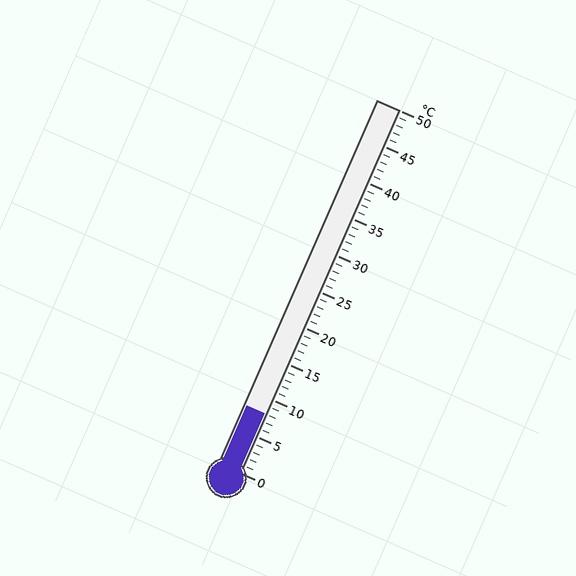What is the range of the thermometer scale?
The thermometer scale ranges from 0°C to 50°C.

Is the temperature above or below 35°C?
The temperature is below 35°C.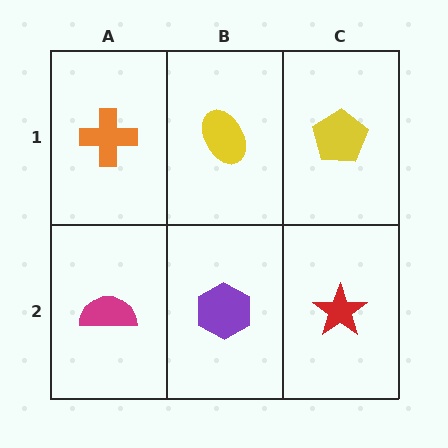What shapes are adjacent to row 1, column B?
A purple hexagon (row 2, column B), an orange cross (row 1, column A), a yellow pentagon (row 1, column C).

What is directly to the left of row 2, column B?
A magenta semicircle.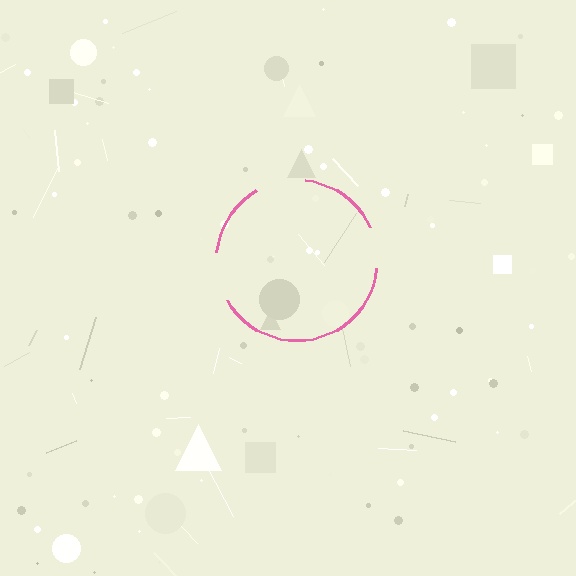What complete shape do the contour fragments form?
The contour fragments form a circle.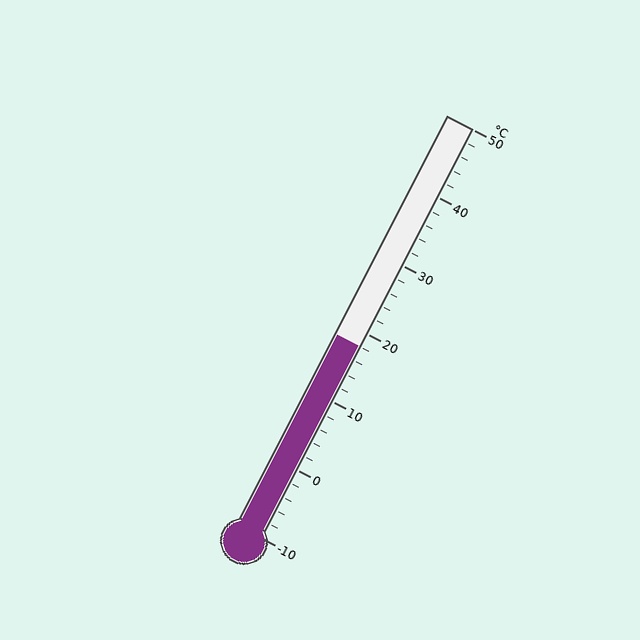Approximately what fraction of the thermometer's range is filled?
The thermometer is filled to approximately 45% of its range.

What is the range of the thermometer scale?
The thermometer scale ranges from -10°C to 50°C.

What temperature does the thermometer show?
The thermometer shows approximately 18°C.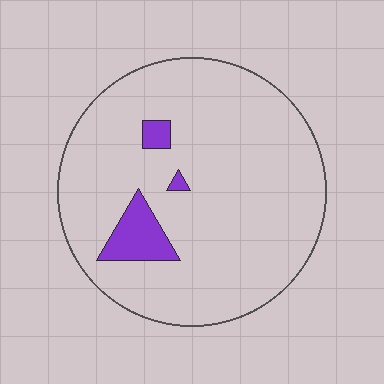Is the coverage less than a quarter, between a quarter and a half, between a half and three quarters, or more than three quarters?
Less than a quarter.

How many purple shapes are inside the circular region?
3.